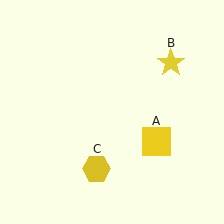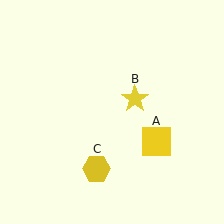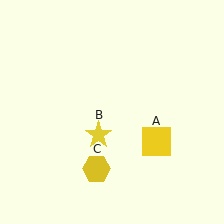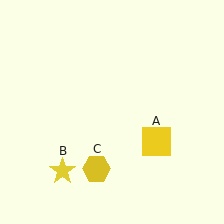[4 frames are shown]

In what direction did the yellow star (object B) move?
The yellow star (object B) moved down and to the left.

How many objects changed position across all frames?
1 object changed position: yellow star (object B).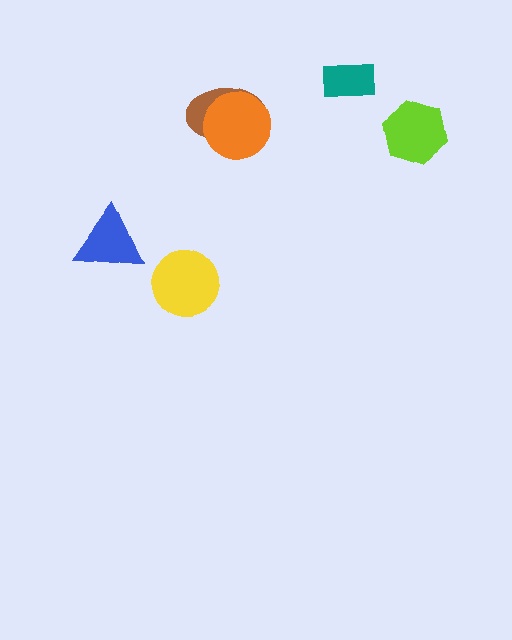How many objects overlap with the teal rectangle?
0 objects overlap with the teal rectangle.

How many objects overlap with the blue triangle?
0 objects overlap with the blue triangle.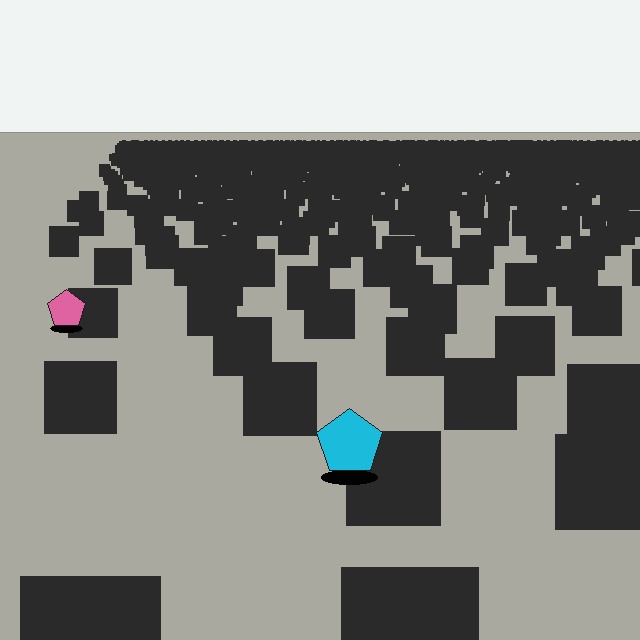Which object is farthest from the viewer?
The pink pentagon is farthest from the viewer. It appears smaller and the ground texture around it is denser.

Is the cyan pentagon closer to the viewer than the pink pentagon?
Yes. The cyan pentagon is closer — you can tell from the texture gradient: the ground texture is coarser near it.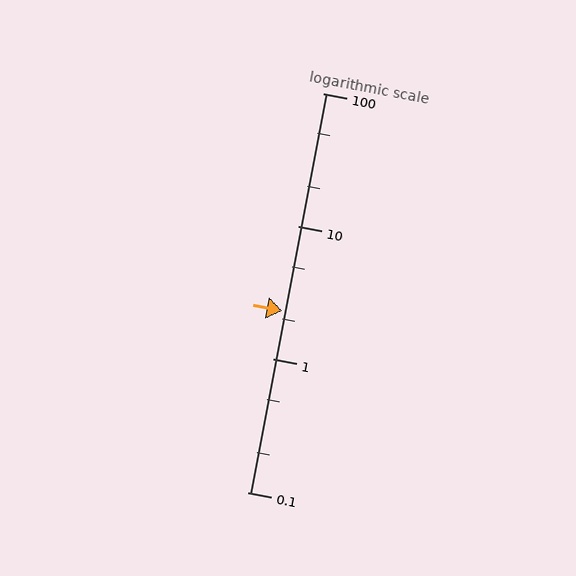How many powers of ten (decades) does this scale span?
The scale spans 3 decades, from 0.1 to 100.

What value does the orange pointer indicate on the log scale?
The pointer indicates approximately 2.3.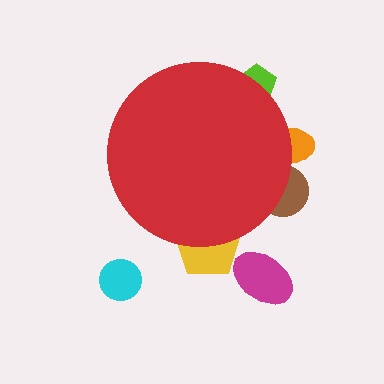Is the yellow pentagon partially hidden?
Yes, the yellow pentagon is partially hidden behind the red circle.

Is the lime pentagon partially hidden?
Yes, the lime pentagon is partially hidden behind the red circle.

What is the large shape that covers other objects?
A red circle.